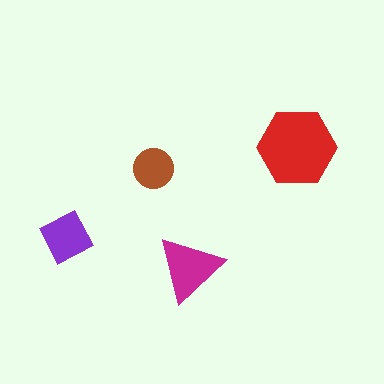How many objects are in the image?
There are 4 objects in the image.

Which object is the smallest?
The brown circle.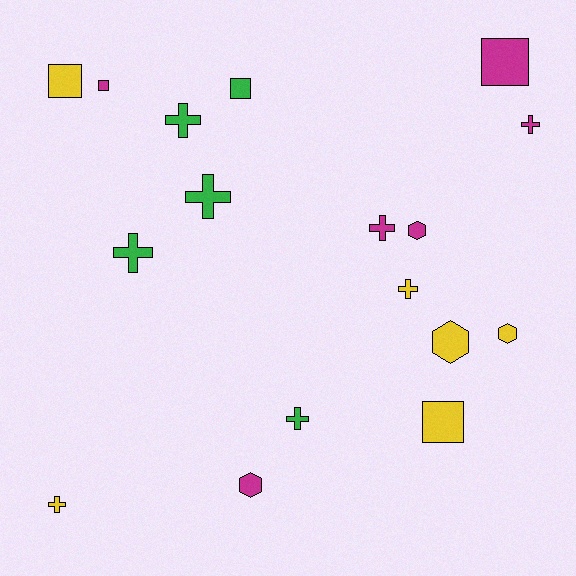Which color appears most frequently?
Yellow, with 6 objects.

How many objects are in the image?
There are 17 objects.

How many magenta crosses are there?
There are 2 magenta crosses.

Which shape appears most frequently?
Cross, with 8 objects.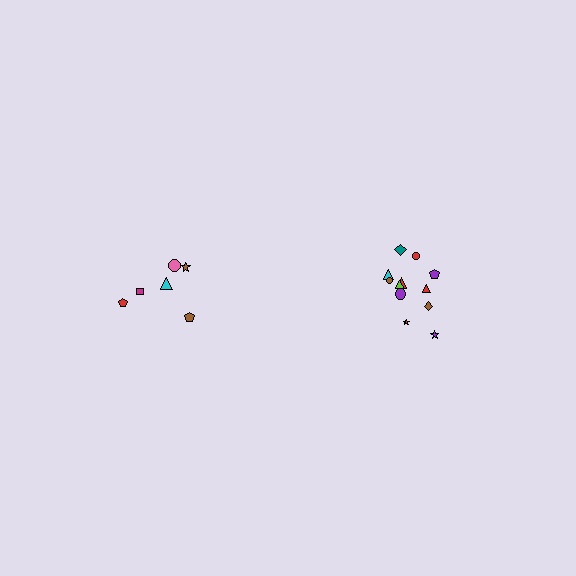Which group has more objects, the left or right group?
The right group.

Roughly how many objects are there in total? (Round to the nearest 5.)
Roughly 20 objects in total.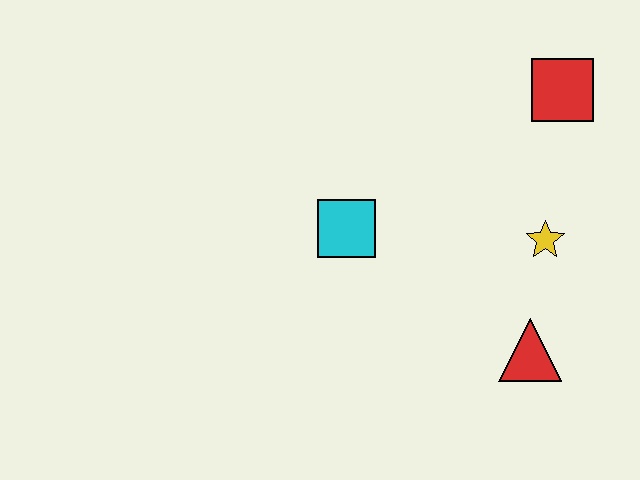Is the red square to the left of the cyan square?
No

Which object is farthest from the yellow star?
The cyan square is farthest from the yellow star.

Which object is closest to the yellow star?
The red triangle is closest to the yellow star.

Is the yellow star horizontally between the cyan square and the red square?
Yes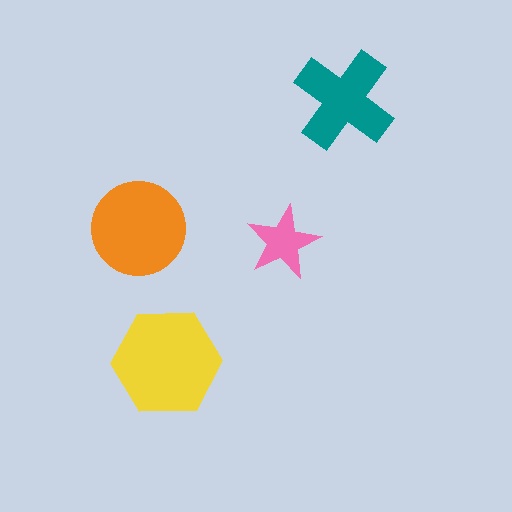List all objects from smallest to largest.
The pink star, the teal cross, the orange circle, the yellow hexagon.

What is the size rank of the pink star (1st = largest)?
4th.